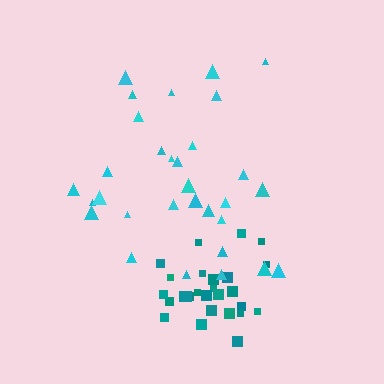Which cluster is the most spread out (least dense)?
Cyan.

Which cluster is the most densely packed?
Teal.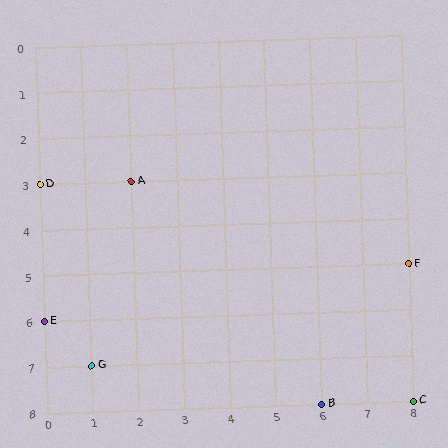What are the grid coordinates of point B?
Point B is at grid coordinates (6, 8).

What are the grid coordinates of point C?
Point C is at grid coordinates (8, 8).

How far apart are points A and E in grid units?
Points A and E are 2 columns and 3 rows apart (about 3.6 grid units diagonally).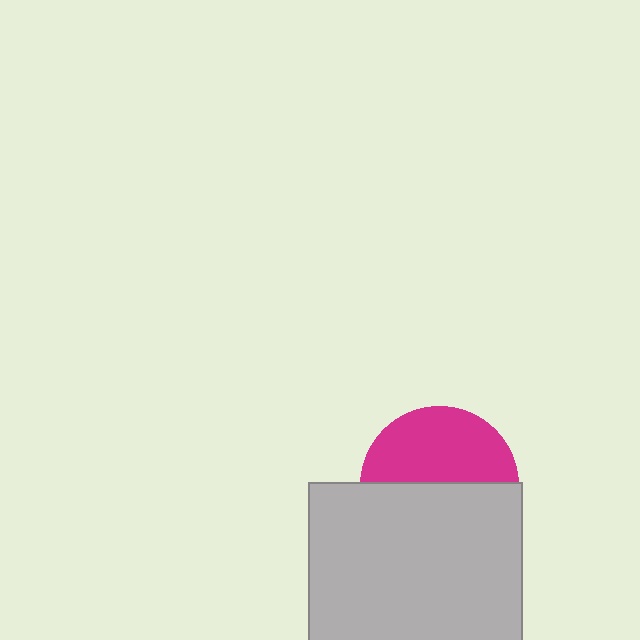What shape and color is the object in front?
The object in front is a light gray square.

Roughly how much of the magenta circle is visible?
About half of it is visible (roughly 46%).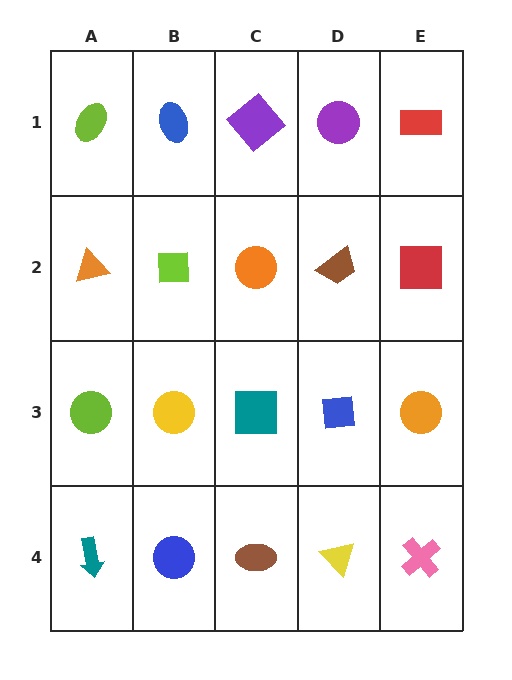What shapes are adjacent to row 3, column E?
A red square (row 2, column E), a pink cross (row 4, column E), a blue square (row 3, column D).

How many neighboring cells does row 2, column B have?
4.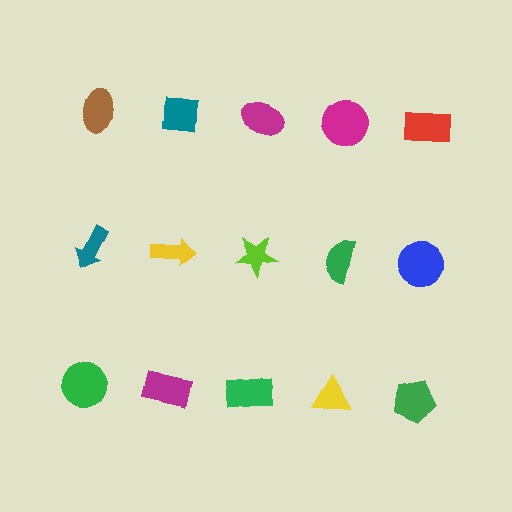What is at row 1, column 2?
A teal square.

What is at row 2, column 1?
A teal arrow.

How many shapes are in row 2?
5 shapes.